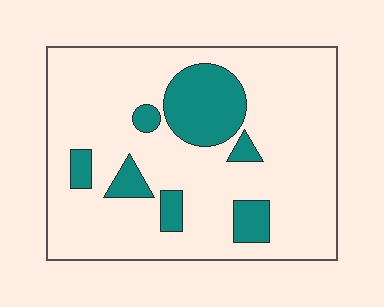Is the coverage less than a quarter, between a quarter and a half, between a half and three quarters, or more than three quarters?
Less than a quarter.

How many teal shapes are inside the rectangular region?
7.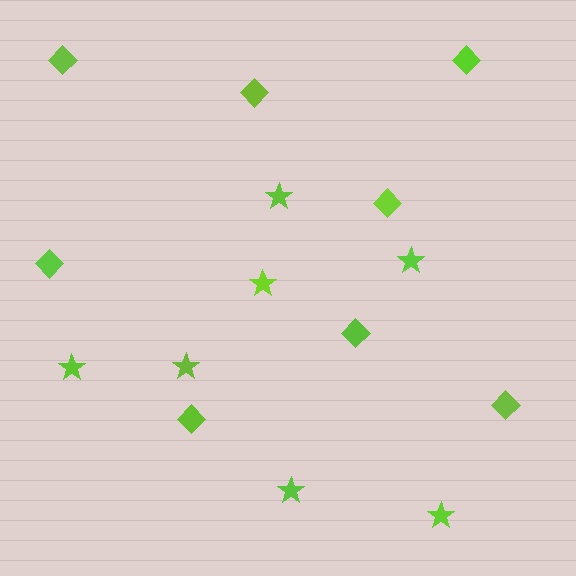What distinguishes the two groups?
There are 2 groups: one group of stars (7) and one group of diamonds (8).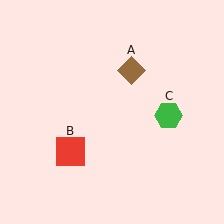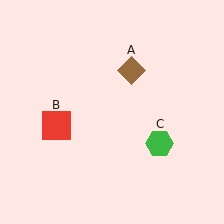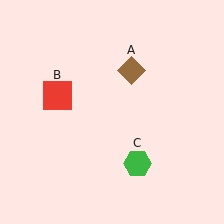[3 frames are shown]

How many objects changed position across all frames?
2 objects changed position: red square (object B), green hexagon (object C).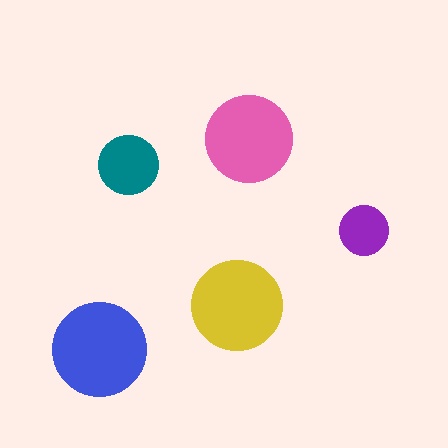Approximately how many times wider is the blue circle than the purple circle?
About 2 times wider.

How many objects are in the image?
There are 5 objects in the image.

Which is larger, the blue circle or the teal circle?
The blue one.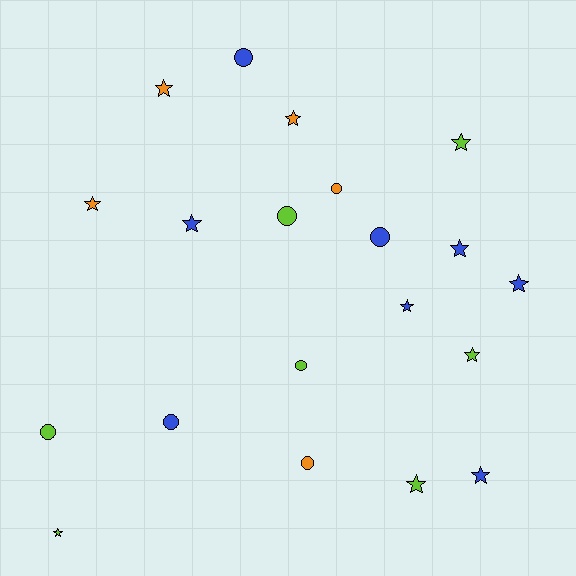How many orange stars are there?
There are 3 orange stars.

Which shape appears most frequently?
Star, with 12 objects.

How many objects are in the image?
There are 20 objects.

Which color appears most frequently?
Blue, with 8 objects.